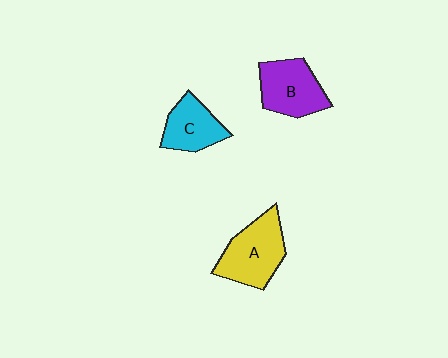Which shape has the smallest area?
Shape C (cyan).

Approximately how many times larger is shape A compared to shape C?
Approximately 1.4 times.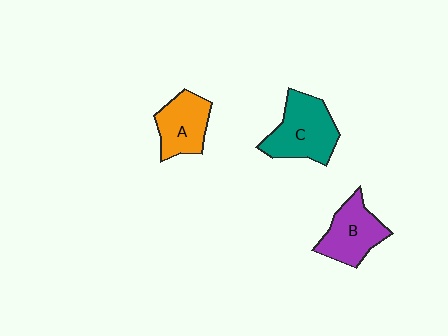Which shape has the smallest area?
Shape A (orange).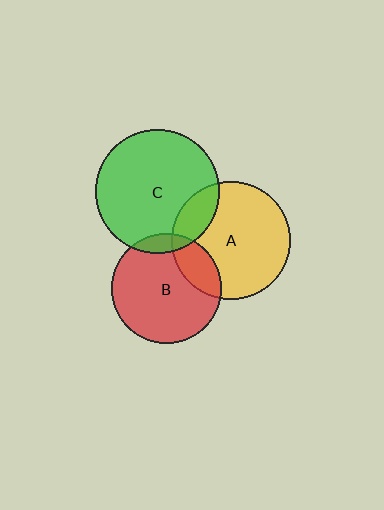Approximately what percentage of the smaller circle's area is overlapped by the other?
Approximately 20%.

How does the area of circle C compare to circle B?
Approximately 1.3 times.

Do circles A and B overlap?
Yes.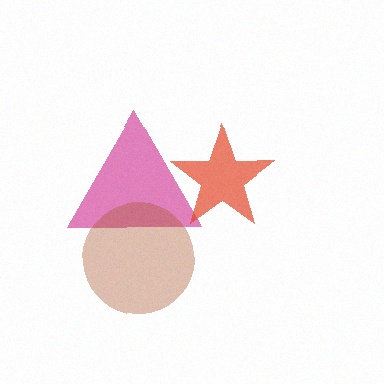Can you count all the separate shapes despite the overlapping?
Yes, there are 3 separate shapes.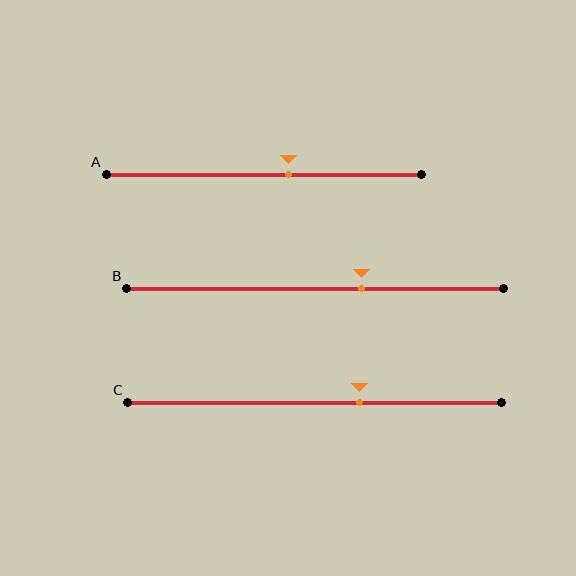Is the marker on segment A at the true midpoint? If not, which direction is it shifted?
No, the marker on segment A is shifted to the right by about 8% of the segment length.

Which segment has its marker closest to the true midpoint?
Segment A has its marker closest to the true midpoint.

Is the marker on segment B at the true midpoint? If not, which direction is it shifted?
No, the marker on segment B is shifted to the right by about 12% of the segment length.